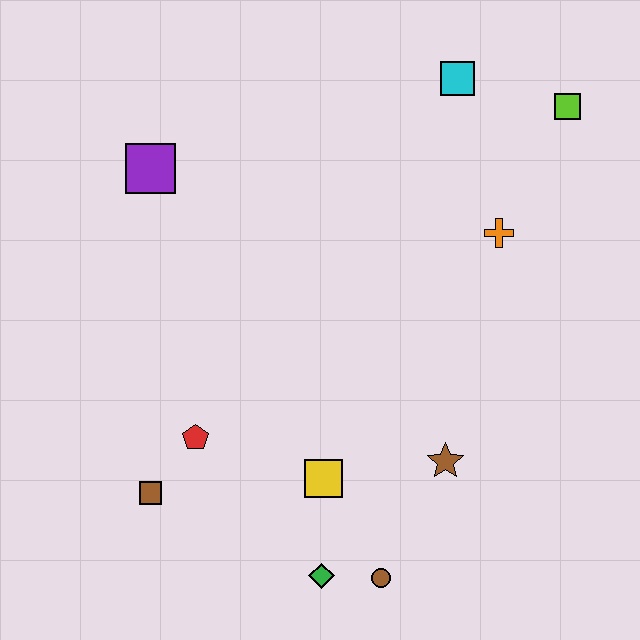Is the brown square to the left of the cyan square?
Yes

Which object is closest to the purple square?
The red pentagon is closest to the purple square.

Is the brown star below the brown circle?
No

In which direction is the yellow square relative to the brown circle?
The yellow square is above the brown circle.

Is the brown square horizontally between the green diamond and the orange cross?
No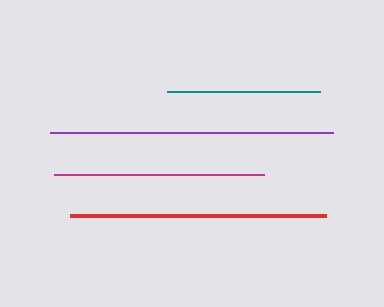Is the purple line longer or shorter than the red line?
The purple line is longer than the red line.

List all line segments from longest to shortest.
From longest to shortest: purple, red, magenta, teal.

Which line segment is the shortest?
The teal line is the shortest at approximately 153 pixels.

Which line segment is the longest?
The purple line is the longest at approximately 284 pixels.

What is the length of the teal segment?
The teal segment is approximately 153 pixels long.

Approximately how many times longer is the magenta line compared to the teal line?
The magenta line is approximately 1.4 times the length of the teal line.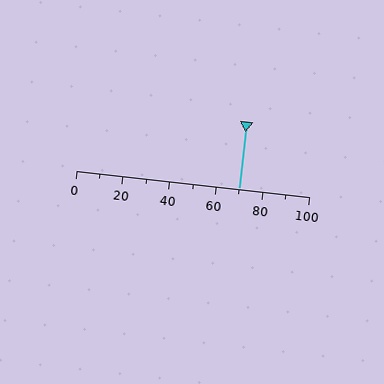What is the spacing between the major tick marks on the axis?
The major ticks are spaced 20 apart.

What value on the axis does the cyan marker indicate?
The marker indicates approximately 70.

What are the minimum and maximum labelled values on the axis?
The axis runs from 0 to 100.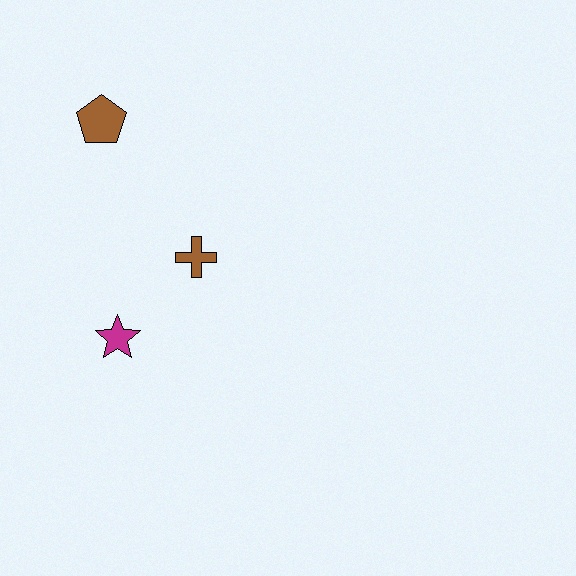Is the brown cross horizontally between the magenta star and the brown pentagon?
No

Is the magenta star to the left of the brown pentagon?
No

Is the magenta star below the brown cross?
Yes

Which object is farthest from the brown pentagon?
The magenta star is farthest from the brown pentagon.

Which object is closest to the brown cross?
The magenta star is closest to the brown cross.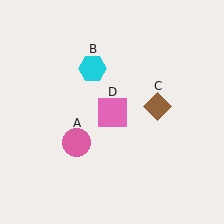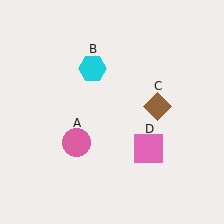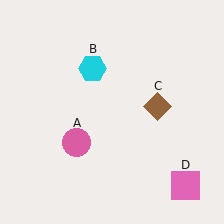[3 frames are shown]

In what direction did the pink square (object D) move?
The pink square (object D) moved down and to the right.